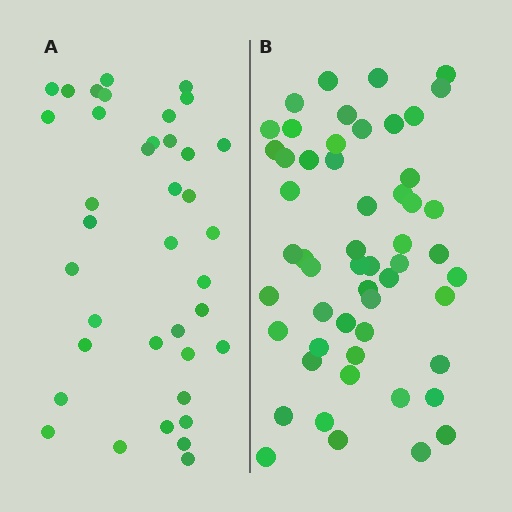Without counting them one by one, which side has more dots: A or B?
Region B (the right region) has more dots.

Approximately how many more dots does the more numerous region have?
Region B has approximately 15 more dots than region A.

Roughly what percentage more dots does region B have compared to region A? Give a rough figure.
About 40% more.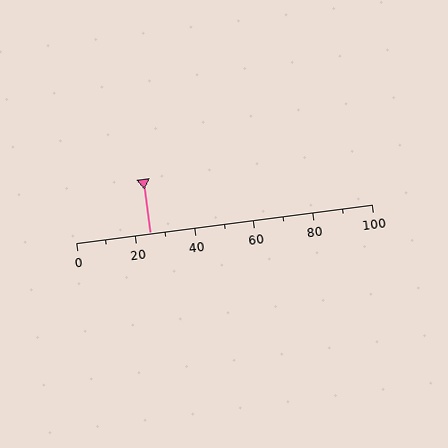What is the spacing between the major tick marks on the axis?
The major ticks are spaced 20 apart.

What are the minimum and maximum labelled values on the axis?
The axis runs from 0 to 100.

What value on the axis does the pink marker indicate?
The marker indicates approximately 25.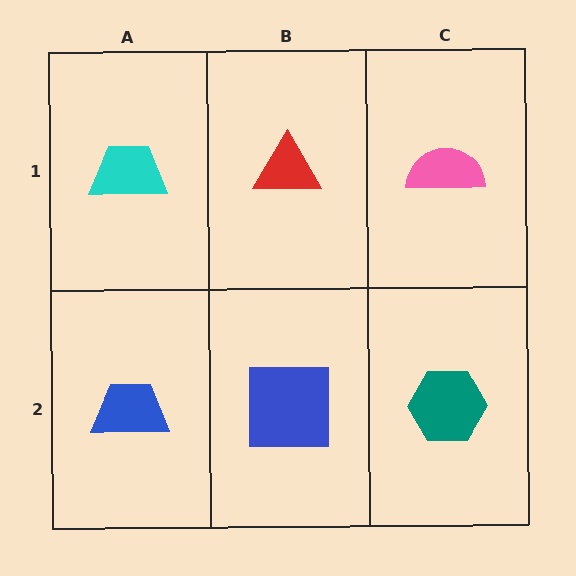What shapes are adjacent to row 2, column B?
A red triangle (row 1, column B), a blue trapezoid (row 2, column A), a teal hexagon (row 2, column C).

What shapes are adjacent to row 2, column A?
A cyan trapezoid (row 1, column A), a blue square (row 2, column B).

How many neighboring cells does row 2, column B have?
3.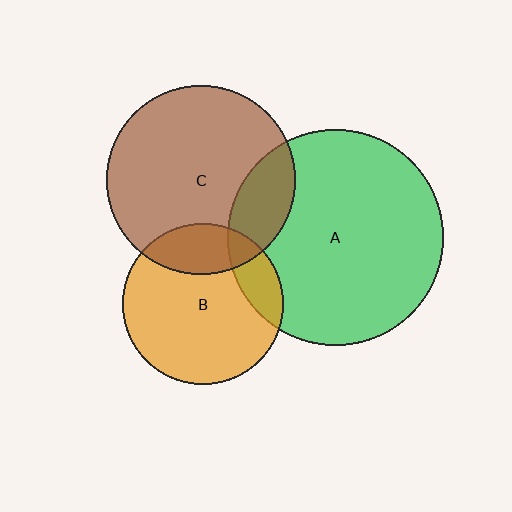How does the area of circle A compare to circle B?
Approximately 1.8 times.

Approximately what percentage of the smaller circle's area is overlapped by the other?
Approximately 20%.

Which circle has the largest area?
Circle A (green).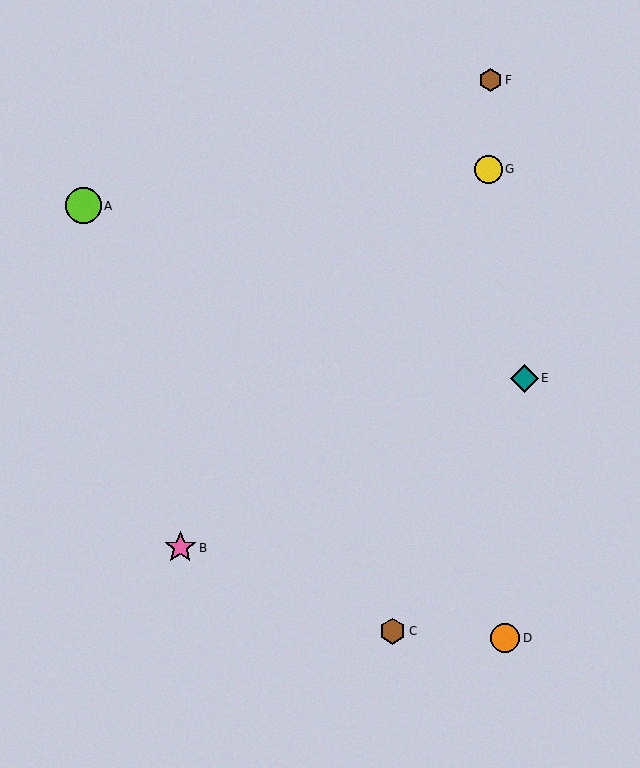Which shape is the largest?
The lime circle (labeled A) is the largest.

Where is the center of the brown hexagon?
The center of the brown hexagon is at (393, 631).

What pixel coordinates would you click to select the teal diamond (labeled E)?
Click at (524, 378) to select the teal diamond E.